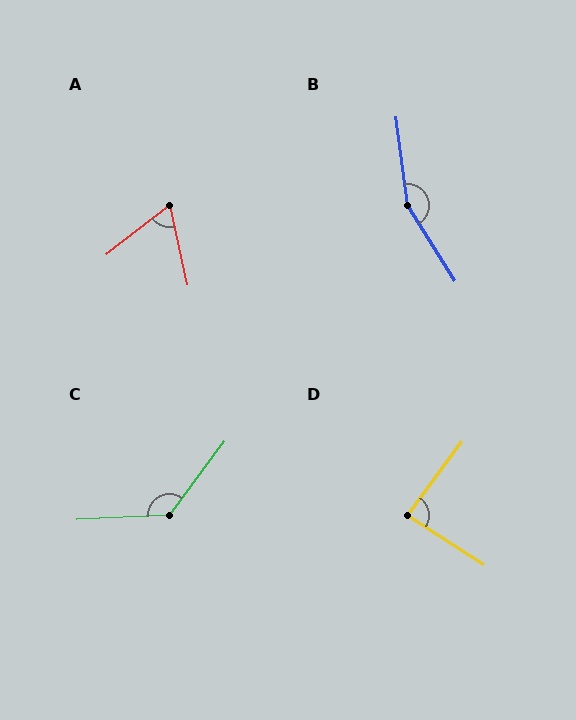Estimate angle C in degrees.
Approximately 129 degrees.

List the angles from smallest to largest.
A (64°), D (86°), C (129°), B (155°).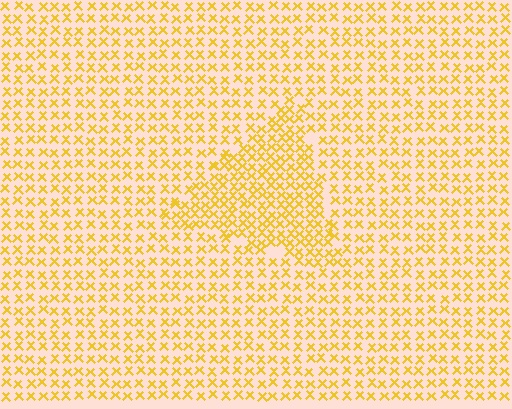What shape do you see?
I see a triangle.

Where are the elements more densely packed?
The elements are more densely packed inside the triangle boundary.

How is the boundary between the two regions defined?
The boundary is defined by a change in element density (approximately 1.6x ratio). All elements are the same color, size, and shape.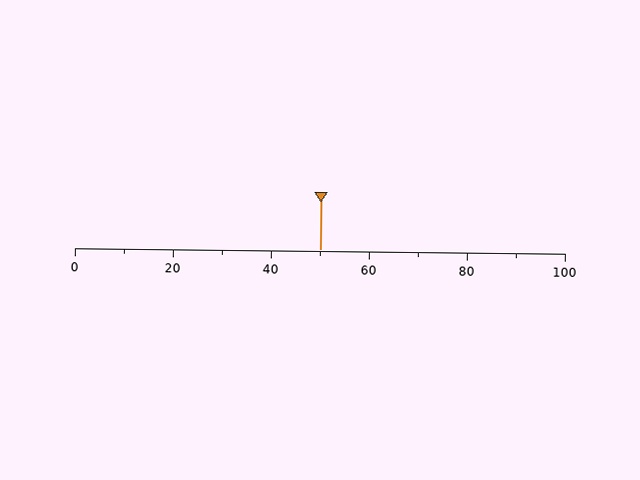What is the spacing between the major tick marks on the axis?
The major ticks are spaced 20 apart.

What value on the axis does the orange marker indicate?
The marker indicates approximately 50.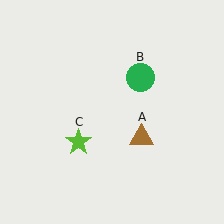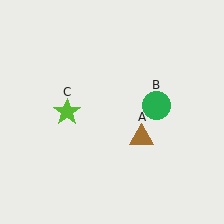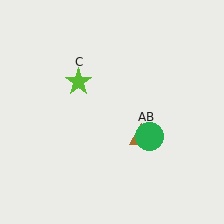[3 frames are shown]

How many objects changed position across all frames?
2 objects changed position: green circle (object B), lime star (object C).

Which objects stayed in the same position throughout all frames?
Brown triangle (object A) remained stationary.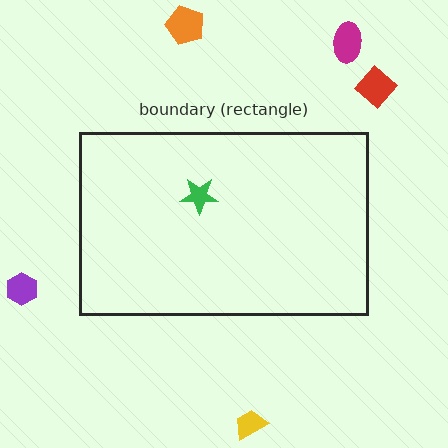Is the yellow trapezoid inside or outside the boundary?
Outside.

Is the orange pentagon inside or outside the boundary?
Outside.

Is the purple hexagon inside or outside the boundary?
Outside.